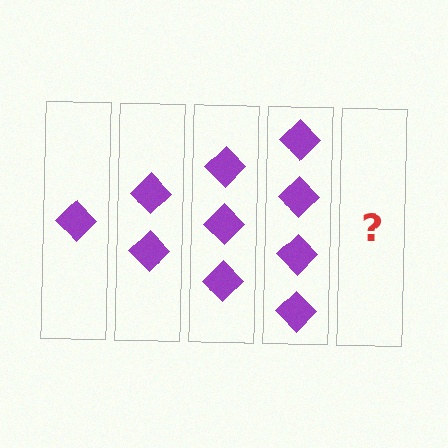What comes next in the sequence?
The next element should be 5 diamonds.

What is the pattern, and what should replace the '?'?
The pattern is that each step adds one more diamond. The '?' should be 5 diamonds.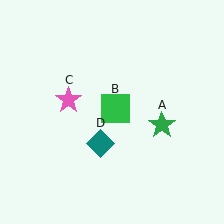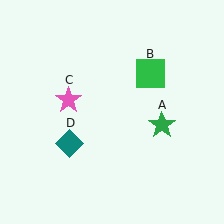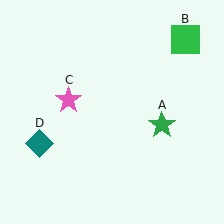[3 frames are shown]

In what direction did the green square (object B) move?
The green square (object B) moved up and to the right.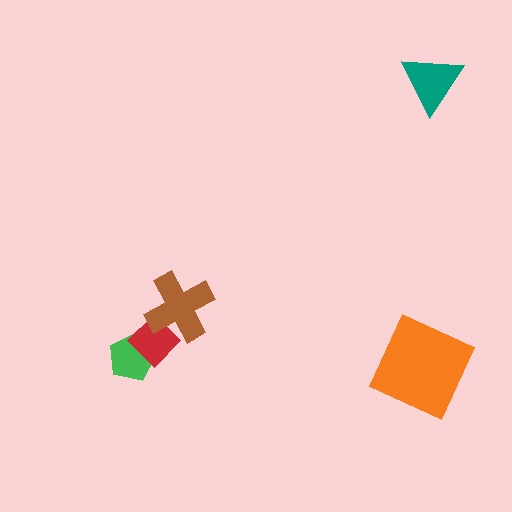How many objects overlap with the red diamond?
2 objects overlap with the red diamond.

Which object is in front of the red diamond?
The brown cross is in front of the red diamond.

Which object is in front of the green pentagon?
The red diamond is in front of the green pentagon.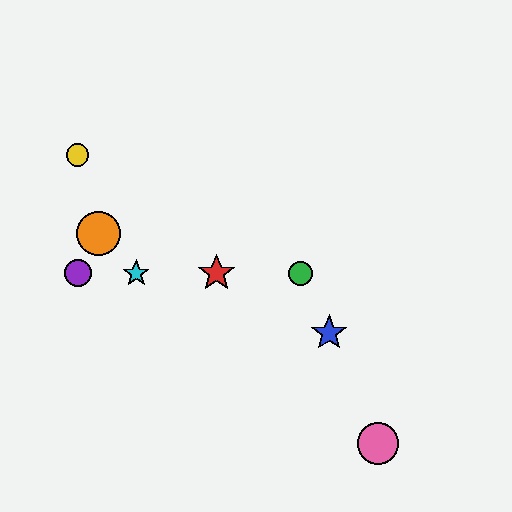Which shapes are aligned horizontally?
The red star, the green circle, the purple circle, the cyan star are aligned horizontally.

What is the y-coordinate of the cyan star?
The cyan star is at y≈273.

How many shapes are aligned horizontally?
4 shapes (the red star, the green circle, the purple circle, the cyan star) are aligned horizontally.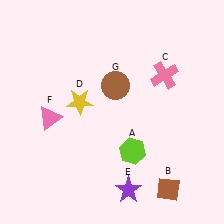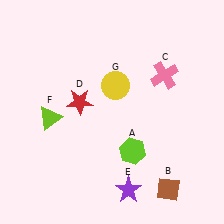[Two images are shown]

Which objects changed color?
D changed from yellow to red. F changed from pink to lime. G changed from brown to yellow.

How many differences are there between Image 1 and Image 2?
There are 3 differences between the two images.